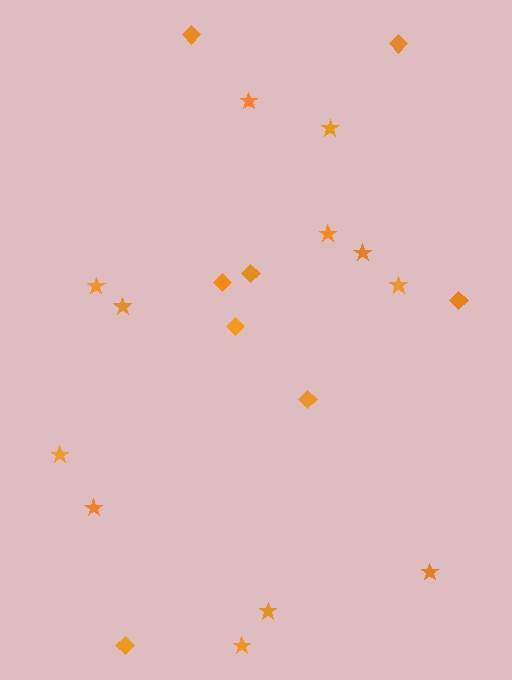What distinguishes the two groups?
There are 2 groups: one group of stars (12) and one group of diamonds (8).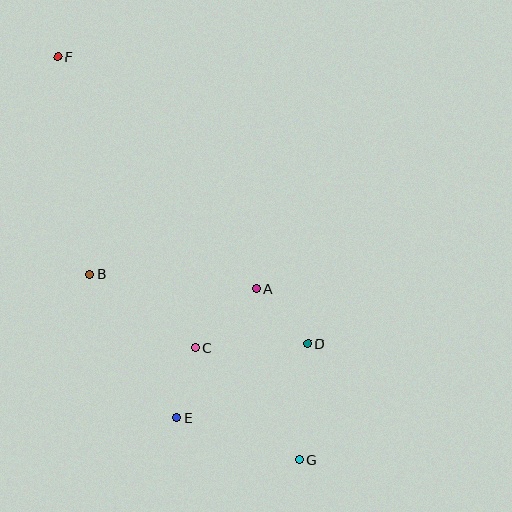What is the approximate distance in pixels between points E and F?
The distance between E and F is approximately 380 pixels.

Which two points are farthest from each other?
Points F and G are farthest from each other.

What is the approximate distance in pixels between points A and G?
The distance between A and G is approximately 176 pixels.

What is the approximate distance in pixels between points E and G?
The distance between E and G is approximately 130 pixels.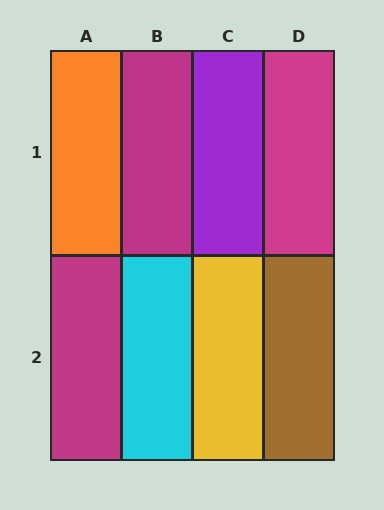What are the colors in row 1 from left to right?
Orange, magenta, purple, magenta.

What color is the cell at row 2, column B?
Cyan.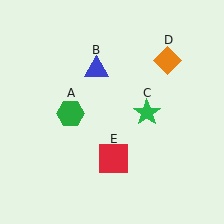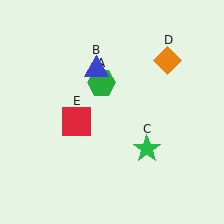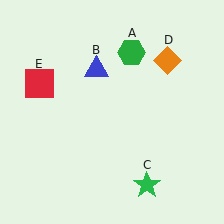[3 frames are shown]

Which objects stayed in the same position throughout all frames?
Blue triangle (object B) and orange diamond (object D) remained stationary.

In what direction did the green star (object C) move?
The green star (object C) moved down.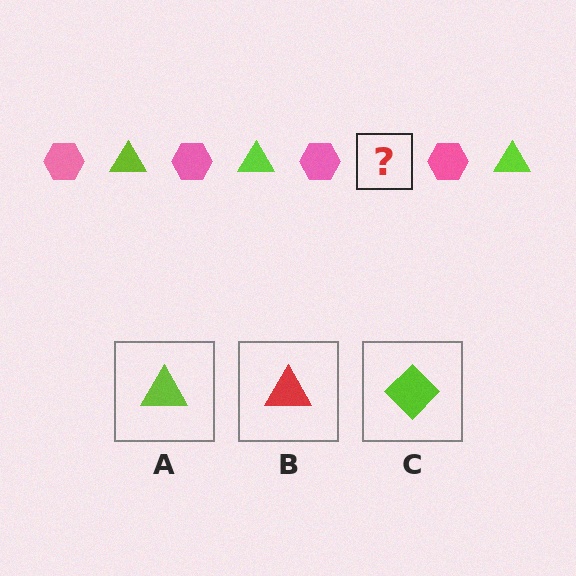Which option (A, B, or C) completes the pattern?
A.